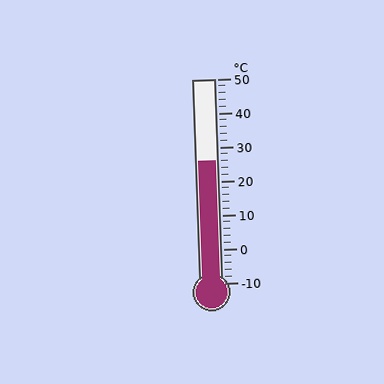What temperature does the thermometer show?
The thermometer shows approximately 26°C.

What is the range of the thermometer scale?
The thermometer scale ranges from -10°C to 50°C.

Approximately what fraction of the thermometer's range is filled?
The thermometer is filled to approximately 60% of its range.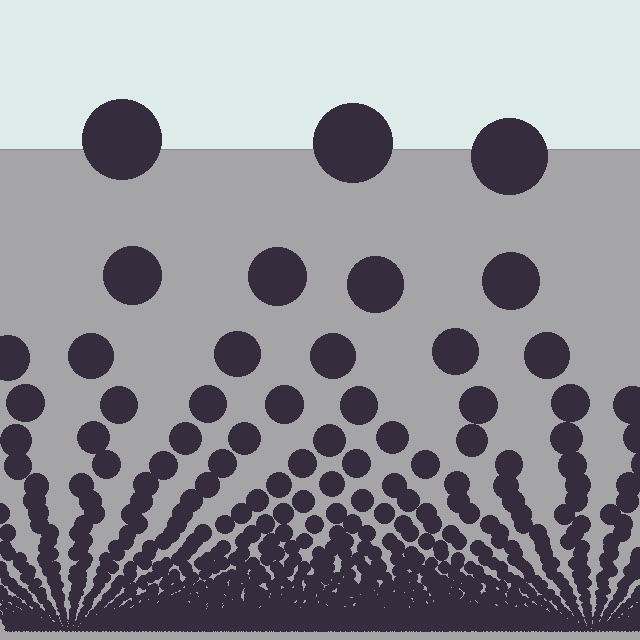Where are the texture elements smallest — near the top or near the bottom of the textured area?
Near the bottom.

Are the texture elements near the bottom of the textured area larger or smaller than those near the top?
Smaller. The gradient is inverted — elements near the bottom are smaller and denser.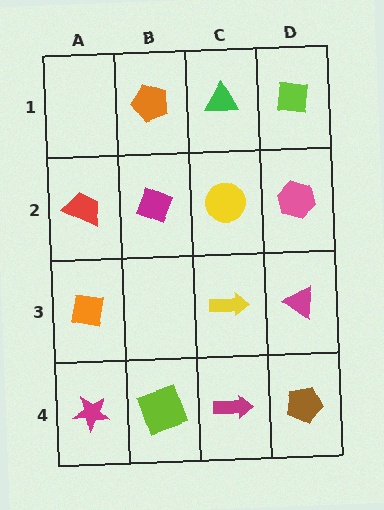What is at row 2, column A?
A red trapezoid.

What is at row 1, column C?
A green triangle.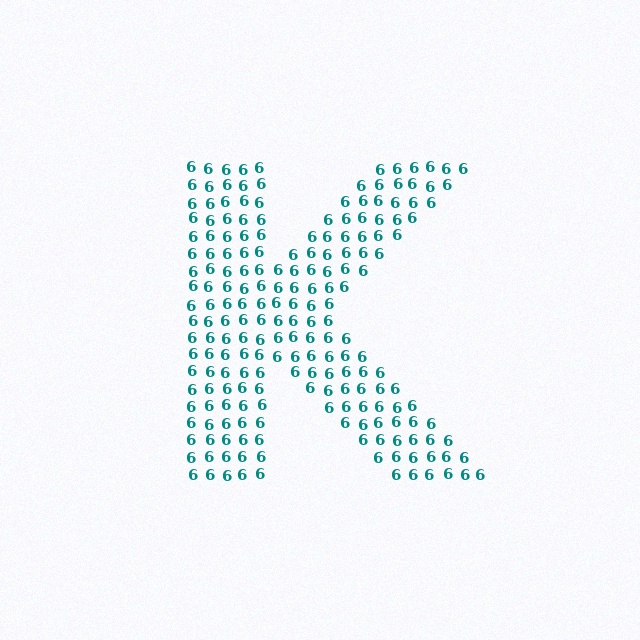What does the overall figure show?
The overall figure shows the letter K.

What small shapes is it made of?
It is made of small digit 6's.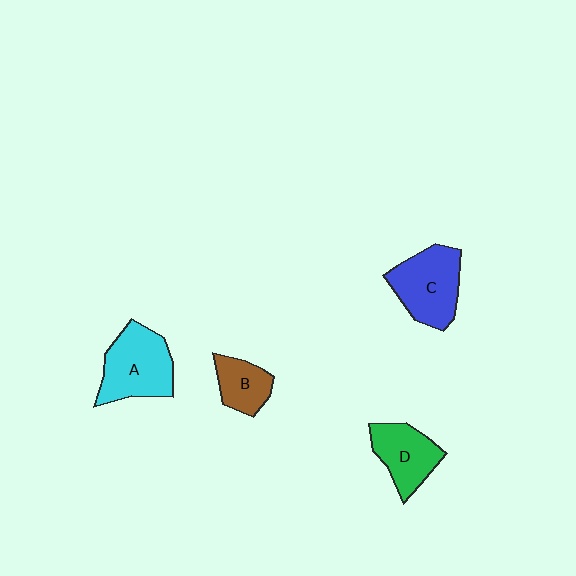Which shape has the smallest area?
Shape B (brown).